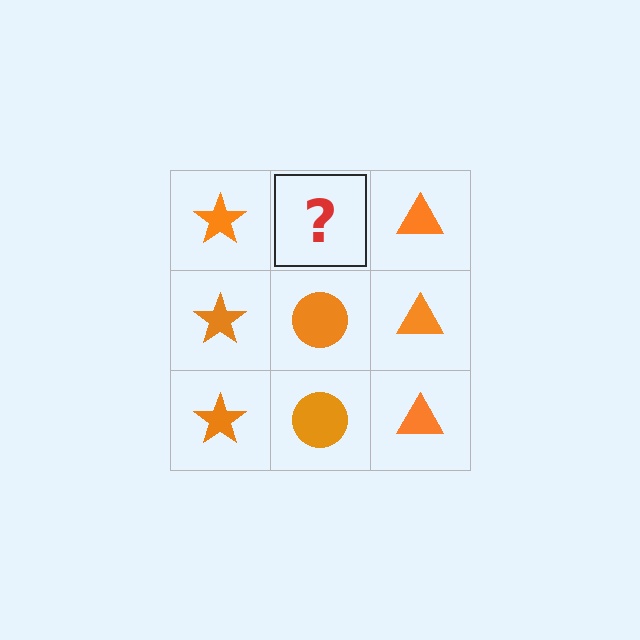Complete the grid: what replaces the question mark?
The question mark should be replaced with an orange circle.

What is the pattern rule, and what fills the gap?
The rule is that each column has a consistent shape. The gap should be filled with an orange circle.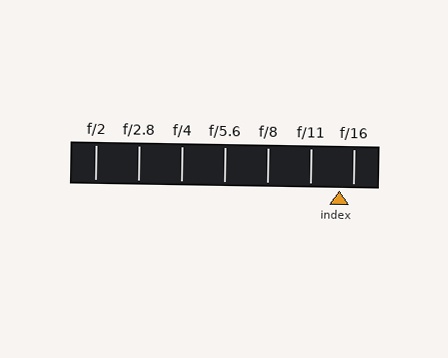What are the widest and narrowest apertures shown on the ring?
The widest aperture shown is f/2 and the narrowest is f/16.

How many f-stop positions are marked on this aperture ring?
There are 7 f-stop positions marked.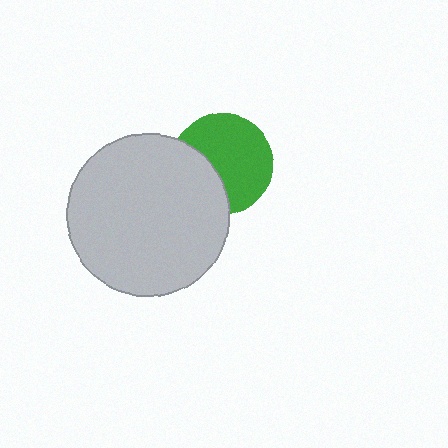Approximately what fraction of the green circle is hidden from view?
Roughly 34% of the green circle is hidden behind the light gray circle.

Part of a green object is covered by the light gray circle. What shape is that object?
It is a circle.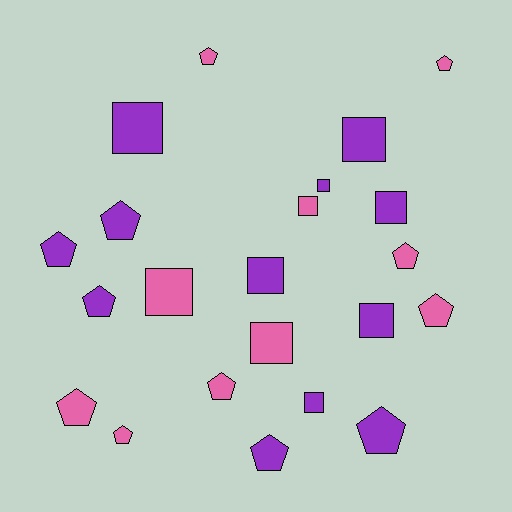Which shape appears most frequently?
Pentagon, with 12 objects.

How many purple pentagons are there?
There are 5 purple pentagons.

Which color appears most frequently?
Purple, with 12 objects.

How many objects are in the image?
There are 22 objects.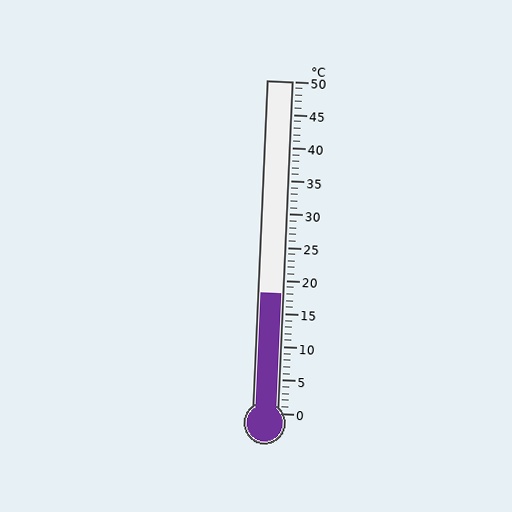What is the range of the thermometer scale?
The thermometer scale ranges from 0°C to 50°C.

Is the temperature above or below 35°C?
The temperature is below 35°C.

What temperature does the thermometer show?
The thermometer shows approximately 18°C.